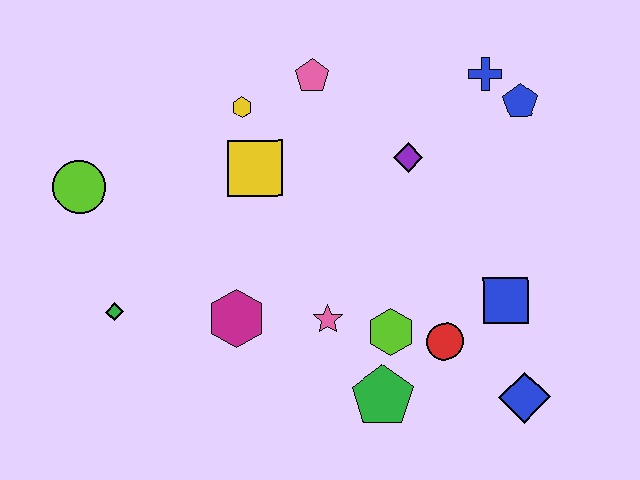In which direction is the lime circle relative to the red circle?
The lime circle is to the left of the red circle.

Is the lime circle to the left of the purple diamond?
Yes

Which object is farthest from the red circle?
The lime circle is farthest from the red circle.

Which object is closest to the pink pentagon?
The yellow hexagon is closest to the pink pentagon.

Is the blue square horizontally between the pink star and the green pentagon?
No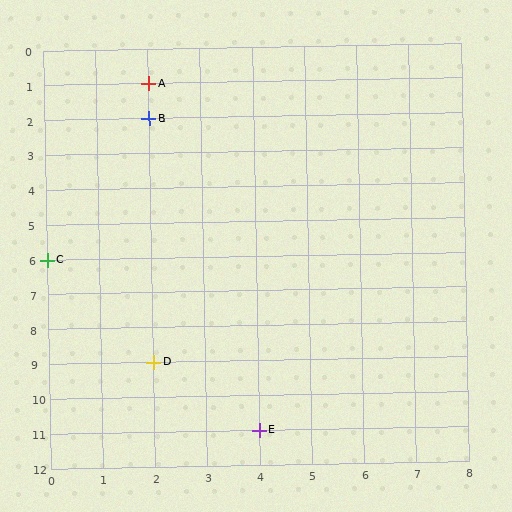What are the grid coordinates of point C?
Point C is at grid coordinates (0, 6).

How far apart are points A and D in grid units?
Points A and D are 8 rows apart.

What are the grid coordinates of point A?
Point A is at grid coordinates (2, 1).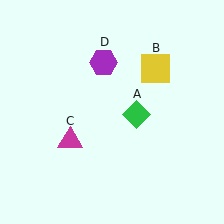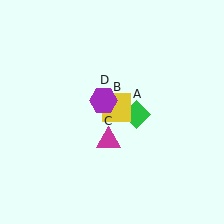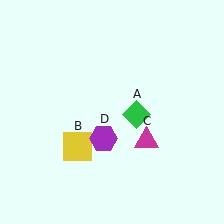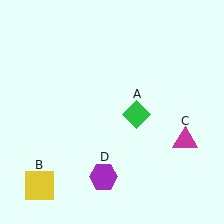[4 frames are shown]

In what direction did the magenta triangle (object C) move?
The magenta triangle (object C) moved right.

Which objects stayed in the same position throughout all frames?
Green diamond (object A) remained stationary.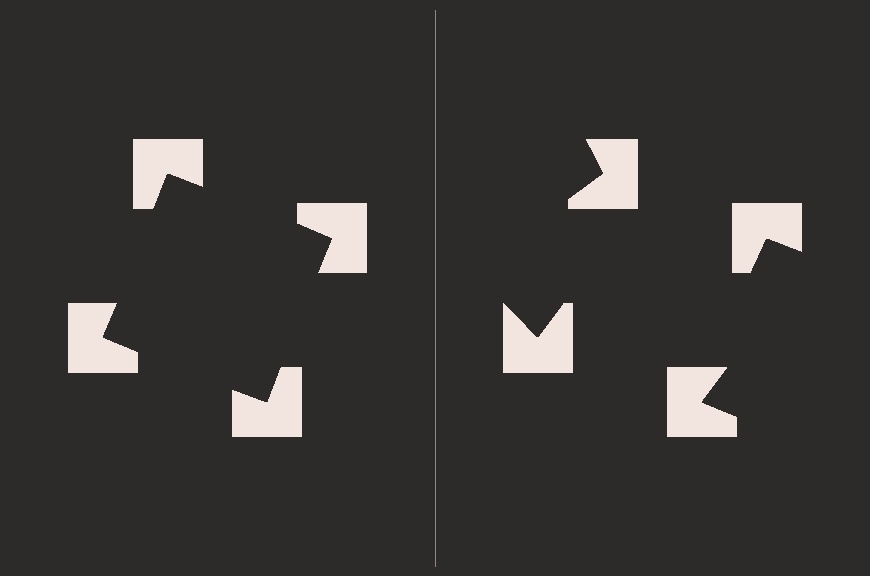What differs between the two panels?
The notched squares are positioned identically on both sides; only the wedge orientations differ. On the left they align to a square; on the right they are misaligned.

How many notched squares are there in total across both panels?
8 — 4 on each side.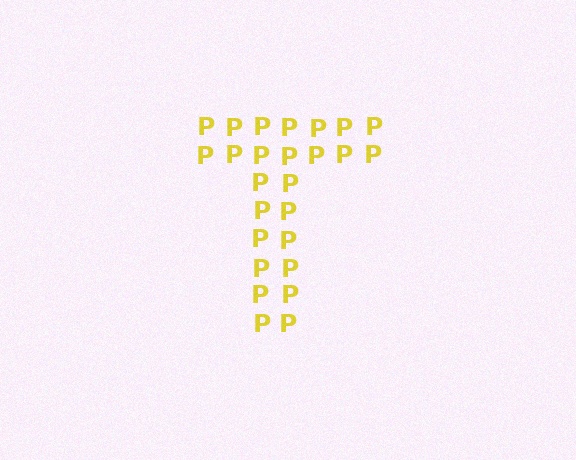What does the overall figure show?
The overall figure shows the letter T.